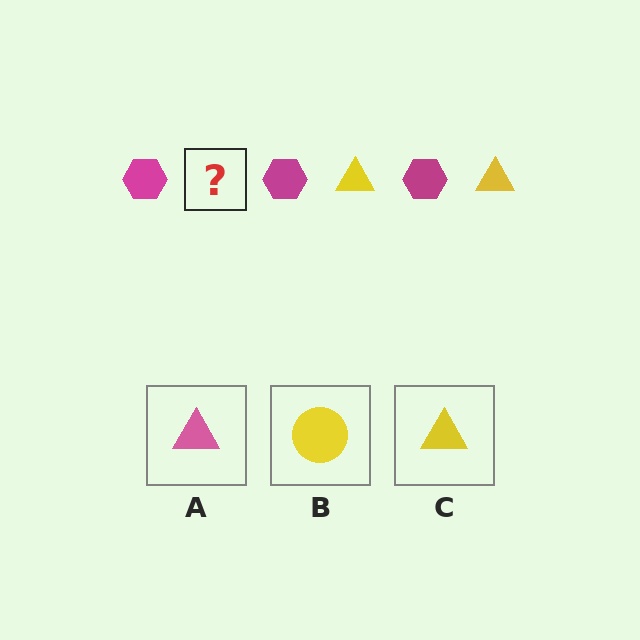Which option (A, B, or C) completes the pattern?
C.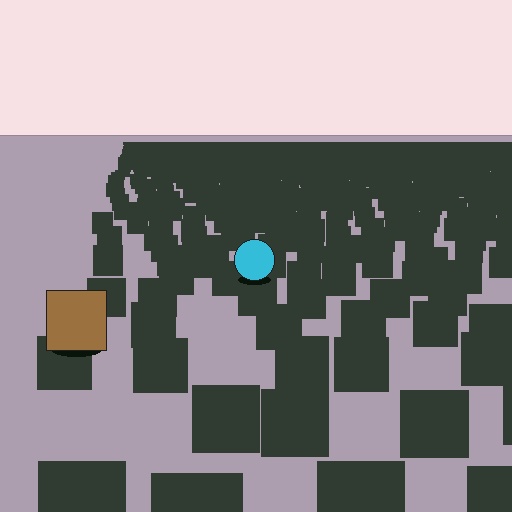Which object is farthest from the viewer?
The cyan circle is farthest from the viewer. It appears smaller and the ground texture around it is denser.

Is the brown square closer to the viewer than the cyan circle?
Yes. The brown square is closer — you can tell from the texture gradient: the ground texture is coarser near it.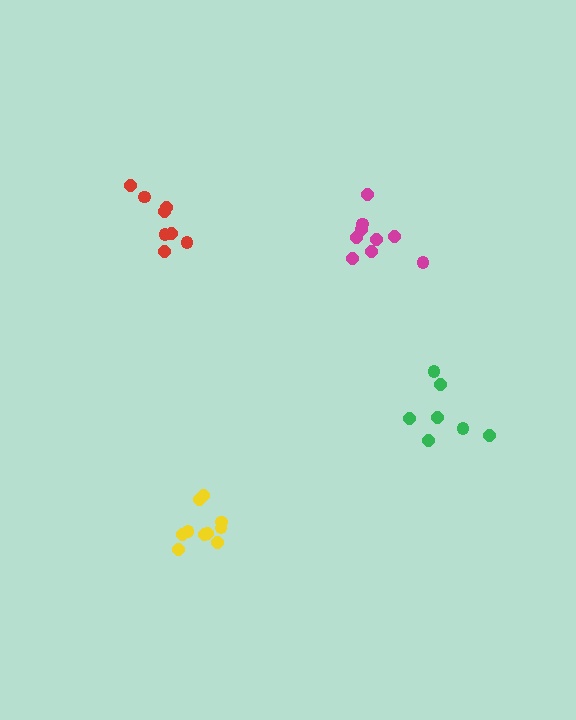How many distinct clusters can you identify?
There are 4 distinct clusters.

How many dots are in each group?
Group 1: 10 dots, Group 2: 7 dots, Group 3: 9 dots, Group 4: 8 dots (34 total).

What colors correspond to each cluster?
The clusters are colored: yellow, green, magenta, red.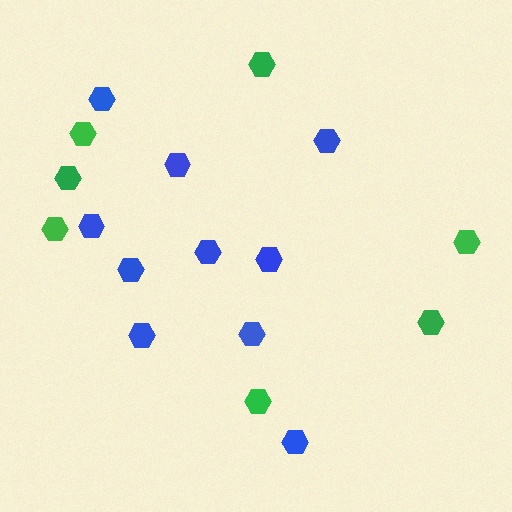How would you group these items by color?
There are 2 groups: one group of blue hexagons (10) and one group of green hexagons (7).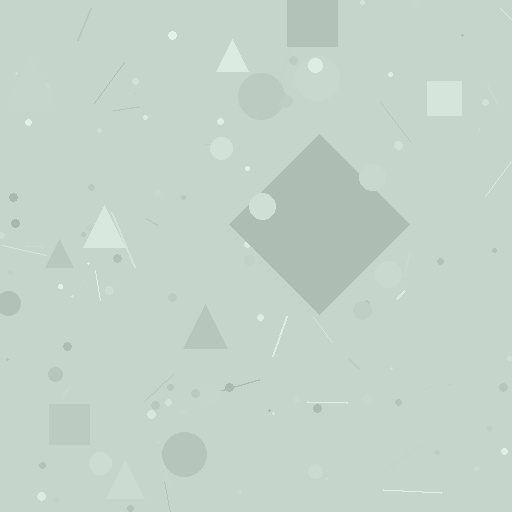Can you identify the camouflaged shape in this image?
The camouflaged shape is a diamond.